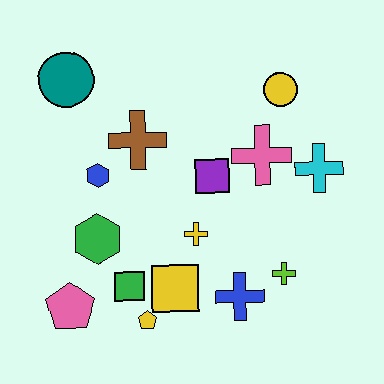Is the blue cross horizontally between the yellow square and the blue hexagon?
No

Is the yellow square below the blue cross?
No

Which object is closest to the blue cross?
The lime cross is closest to the blue cross.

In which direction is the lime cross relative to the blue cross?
The lime cross is to the right of the blue cross.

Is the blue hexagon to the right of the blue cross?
No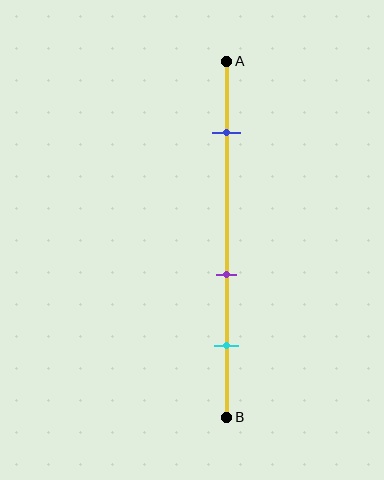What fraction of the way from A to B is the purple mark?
The purple mark is approximately 60% (0.6) of the way from A to B.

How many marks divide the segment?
There are 3 marks dividing the segment.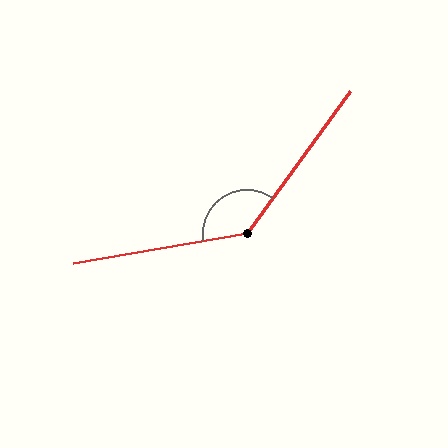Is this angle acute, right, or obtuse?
It is obtuse.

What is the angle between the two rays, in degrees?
Approximately 136 degrees.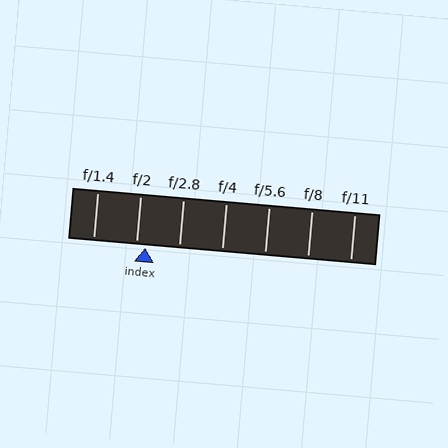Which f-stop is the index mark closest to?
The index mark is closest to f/2.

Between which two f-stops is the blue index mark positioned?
The index mark is between f/2 and f/2.8.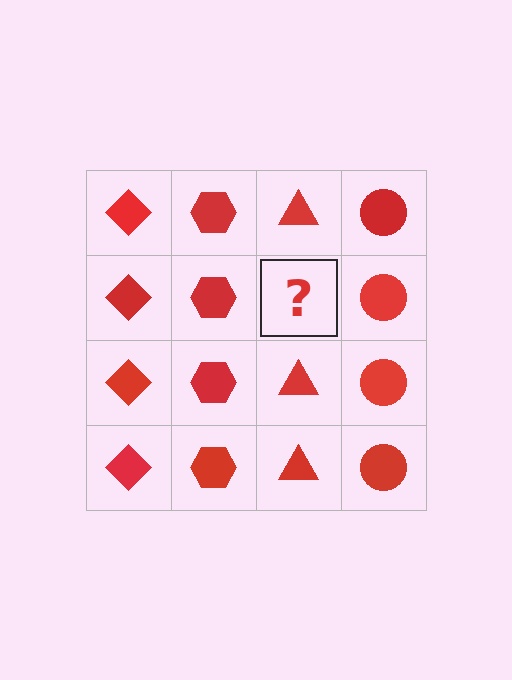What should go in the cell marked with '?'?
The missing cell should contain a red triangle.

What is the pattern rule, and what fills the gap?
The rule is that each column has a consistent shape. The gap should be filled with a red triangle.